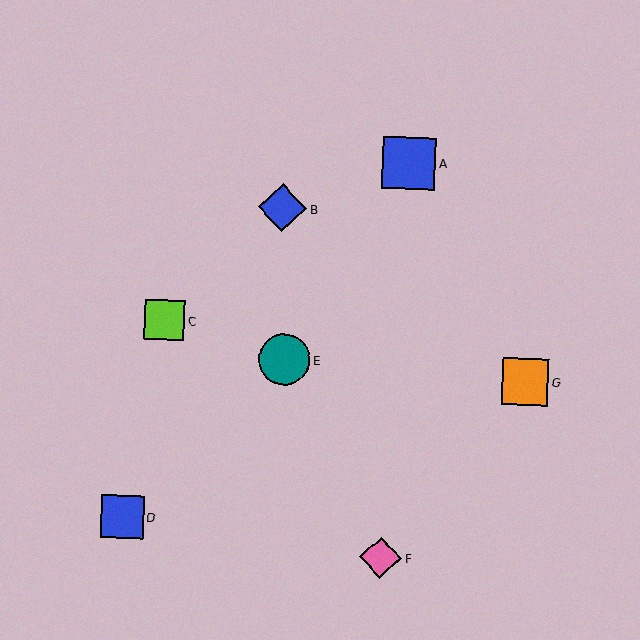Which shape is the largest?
The blue square (labeled A) is the largest.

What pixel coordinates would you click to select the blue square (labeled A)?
Click at (409, 163) to select the blue square A.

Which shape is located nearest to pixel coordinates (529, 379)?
The orange square (labeled G) at (525, 382) is nearest to that location.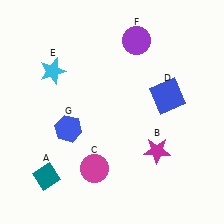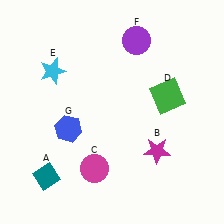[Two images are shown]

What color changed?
The square (D) changed from blue in Image 1 to green in Image 2.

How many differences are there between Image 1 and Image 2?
There is 1 difference between the two images.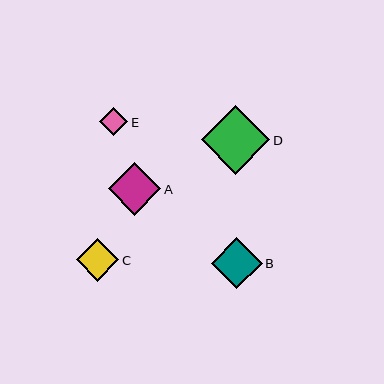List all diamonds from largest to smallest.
From largest to smallest: D, A, B, C, E.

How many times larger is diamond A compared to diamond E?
Diamond A is approximately 1.9 times the size of diamond E.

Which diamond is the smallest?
Diamond E is the smallest with a size of approximately 28 pixels.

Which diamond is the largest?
Diamond D is the largest with a size of approximately 68 pixels.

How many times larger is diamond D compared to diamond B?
Diamond D is approximately 1.3 times the size of diamond B.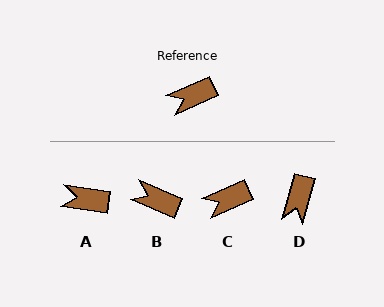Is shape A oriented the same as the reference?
No, it is off by about 33 degrees.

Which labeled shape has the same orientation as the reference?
C.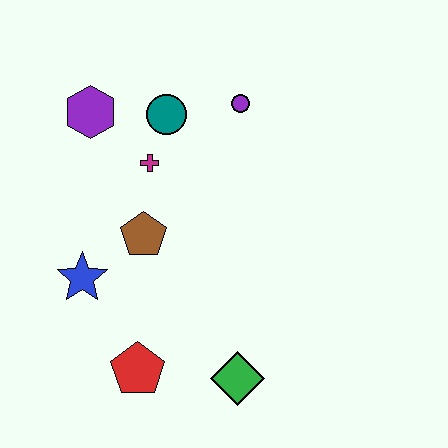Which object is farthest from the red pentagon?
The purple circle is farthest from the red pentagon.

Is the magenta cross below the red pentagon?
No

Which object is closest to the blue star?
The brown pentagon is closest to the blue star.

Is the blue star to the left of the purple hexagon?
Yes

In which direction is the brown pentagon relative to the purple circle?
The brown pentagon is below the purple circle.